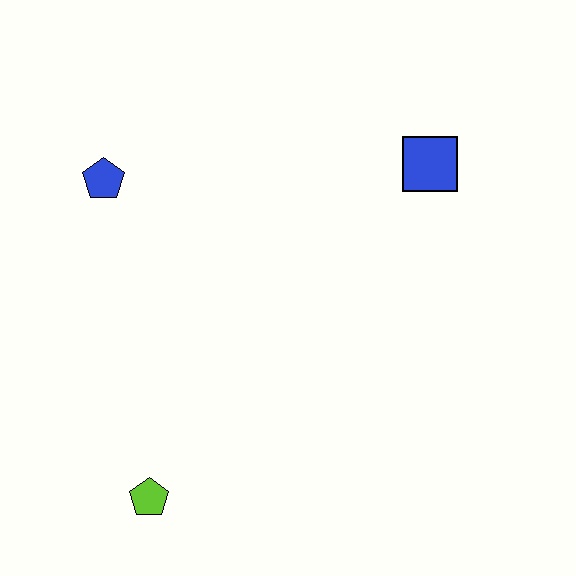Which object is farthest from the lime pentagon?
The blue square is farthest from the lime pentagon.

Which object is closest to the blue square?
The blue pentagon is closest to the blue square.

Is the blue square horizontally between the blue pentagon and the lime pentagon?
No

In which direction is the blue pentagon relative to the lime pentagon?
The blue pentagon is above the lime pentagon.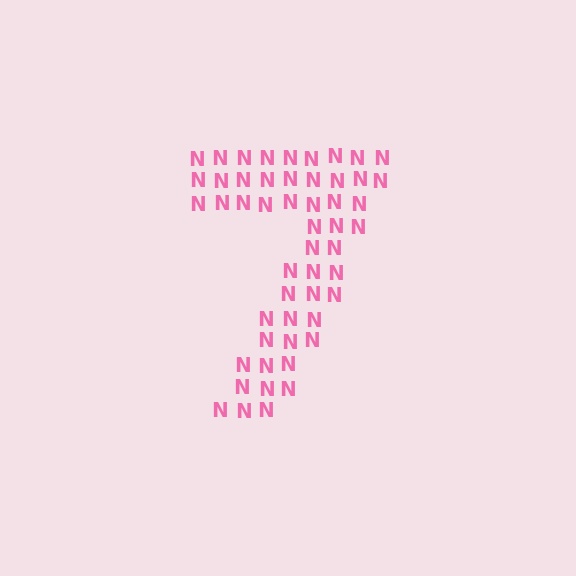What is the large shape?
The large shape is the digit 7.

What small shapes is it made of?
It is made of small letter N's.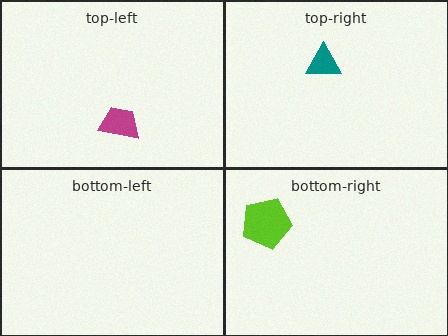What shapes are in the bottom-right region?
The lime pentagon.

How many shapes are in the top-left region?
1.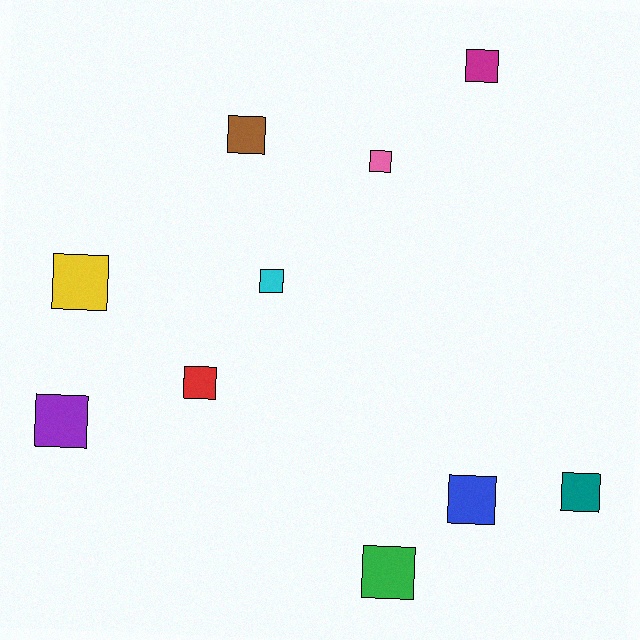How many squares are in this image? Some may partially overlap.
There are 10 squares.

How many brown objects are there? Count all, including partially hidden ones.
There is 1 brown object.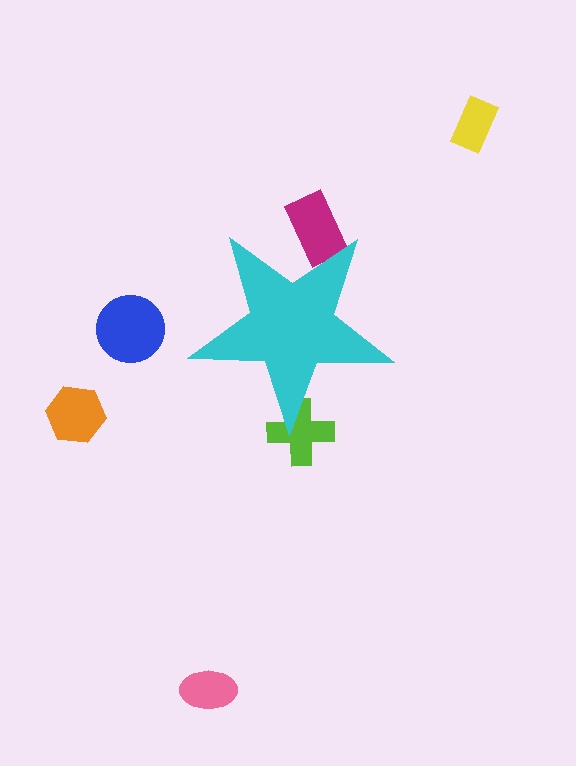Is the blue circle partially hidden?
No, the blue circle is fully visible.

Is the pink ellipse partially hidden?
No, the pink ellipse is fully visible.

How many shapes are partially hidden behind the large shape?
2 shapes are partially hidden.